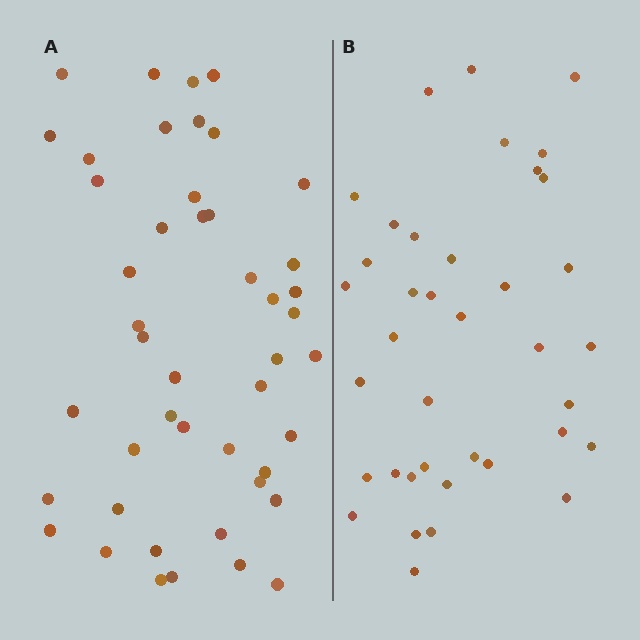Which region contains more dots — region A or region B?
Region A (the left region) has more dots.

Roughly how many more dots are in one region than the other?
Region A has roughly 8 or so more dots than region B.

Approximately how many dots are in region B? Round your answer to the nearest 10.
About 40 dots. (The exact count is 38, which rounds to 40.)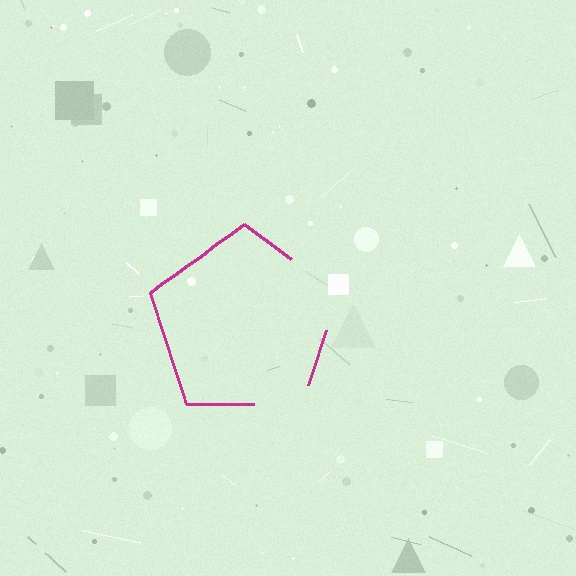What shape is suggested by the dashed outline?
The dashed outline suggests a pentagon.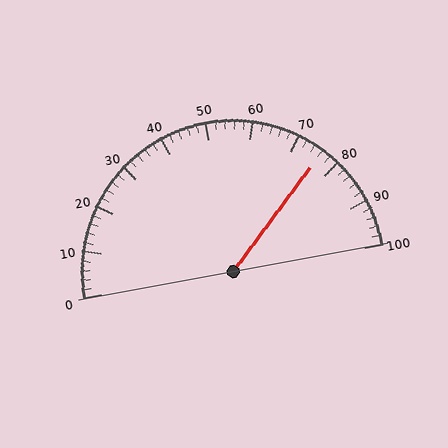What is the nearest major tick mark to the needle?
The nearest major tick mark is 80.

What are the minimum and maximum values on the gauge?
The gauge ranges from 0 to 100.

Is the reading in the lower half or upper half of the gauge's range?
The reading is in the upper half of the range (0 to 100).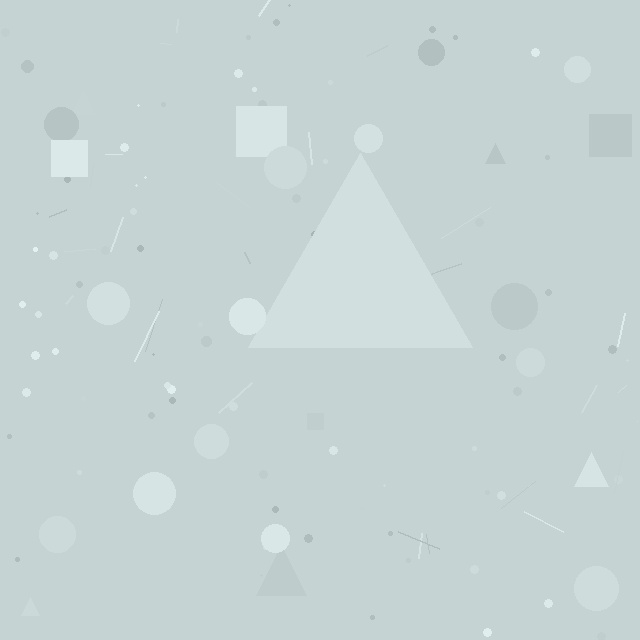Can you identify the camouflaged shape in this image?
The camouflaged shape is a triangle.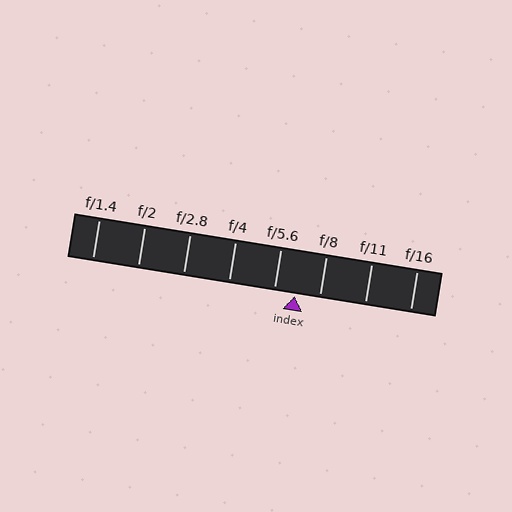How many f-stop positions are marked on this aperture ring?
There are 8 f-stop positions marked.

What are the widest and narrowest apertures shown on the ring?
The widest aperture shown is f/1.4 and the narrowest is f/16.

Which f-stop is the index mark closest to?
The index mark is closest to f/5.6.